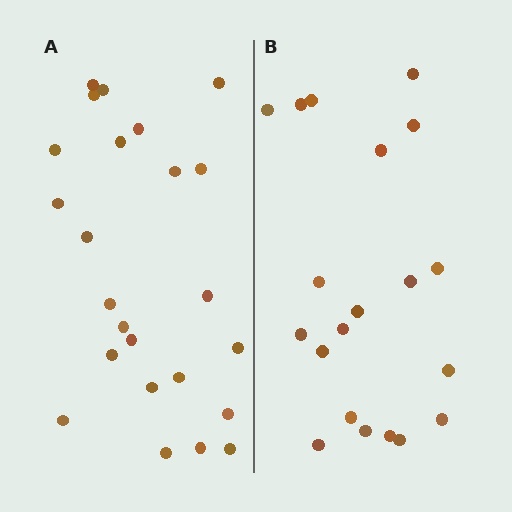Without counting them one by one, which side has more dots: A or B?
Region A (the left region) has more dots.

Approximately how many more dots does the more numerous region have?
Region A has about 4 more dots than region B.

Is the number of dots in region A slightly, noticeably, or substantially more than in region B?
Region A has only slightly more — the two regions are fairly close. The ratio is roughly 1.2 to 1.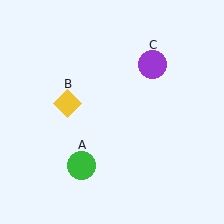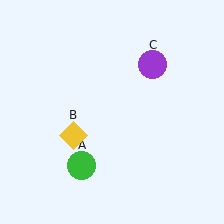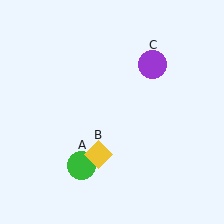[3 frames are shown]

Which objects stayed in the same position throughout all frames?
Green circle (object A) and purple circle (object C) remained stationary.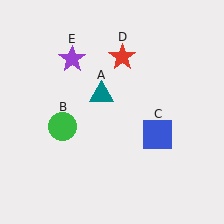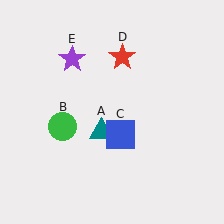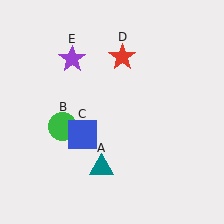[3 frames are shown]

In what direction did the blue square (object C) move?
The blue square (object C) moved left.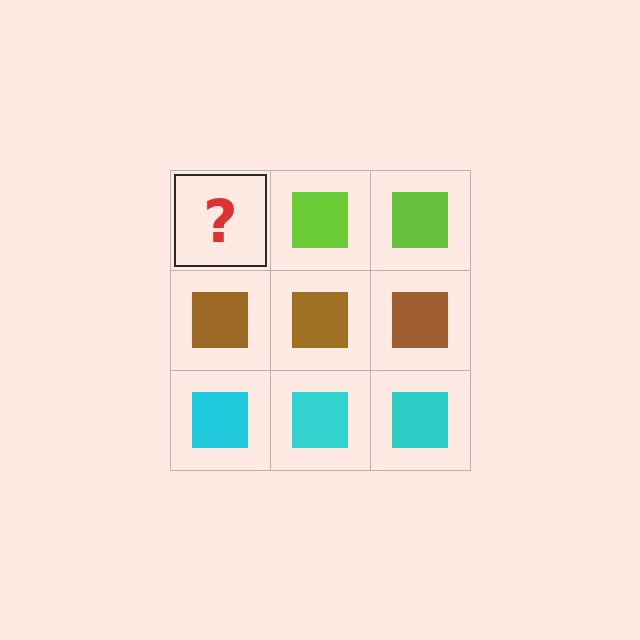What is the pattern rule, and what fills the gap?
The rule is that each row has a consistent color. The gap should be filled with a lime square.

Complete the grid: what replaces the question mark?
The question mark should be replaced with a lime square.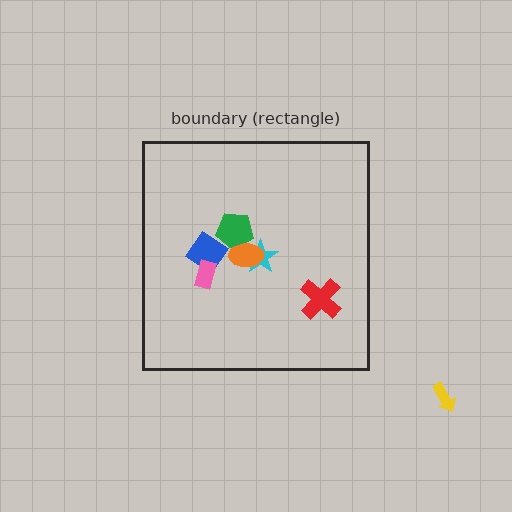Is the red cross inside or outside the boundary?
Inside.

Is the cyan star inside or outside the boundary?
Inside.